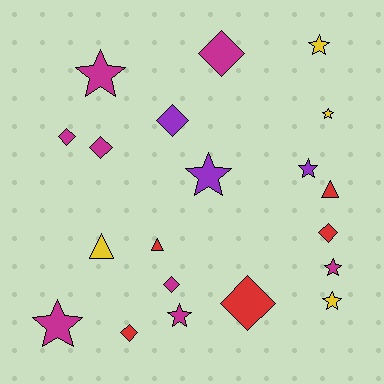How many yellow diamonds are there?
There are no yellow diamonds.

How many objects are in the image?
There are 20 objects.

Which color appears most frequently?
Magenta, with 8 objects.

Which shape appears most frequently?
Star, with 9 objects.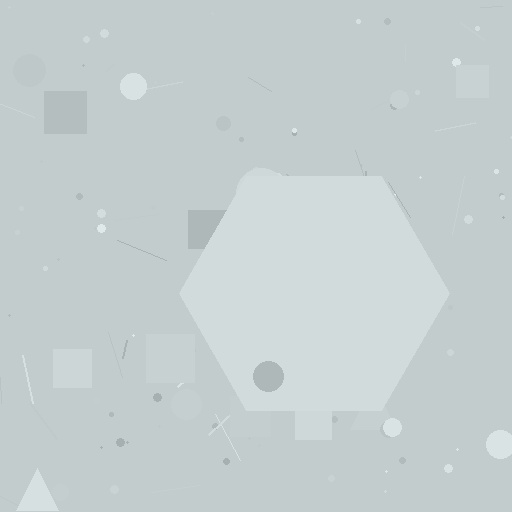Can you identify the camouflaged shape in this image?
The camouflaged shape is a hexagon.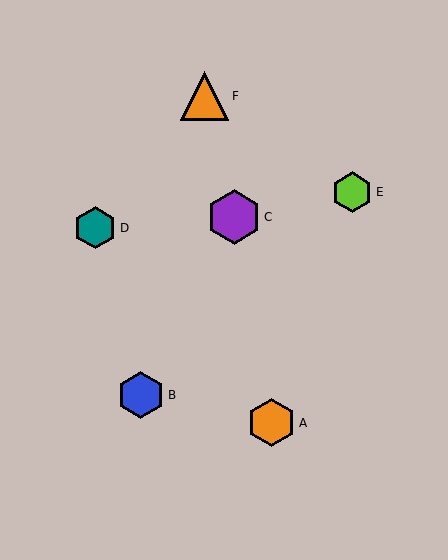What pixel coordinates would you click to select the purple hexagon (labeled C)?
Click at (234, 217) to select the purple hexagon C.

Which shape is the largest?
The purple hexagon (labeled C) is the largest.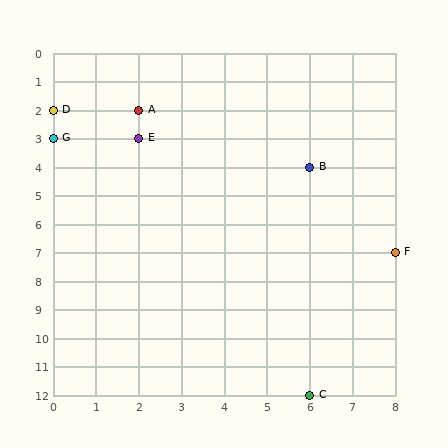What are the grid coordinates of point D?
Point D is at grid coordinates (0, 2).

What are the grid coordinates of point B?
Point B is at grid coordinates (6, 4).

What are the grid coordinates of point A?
Point A is at grid coordinates (2, 2).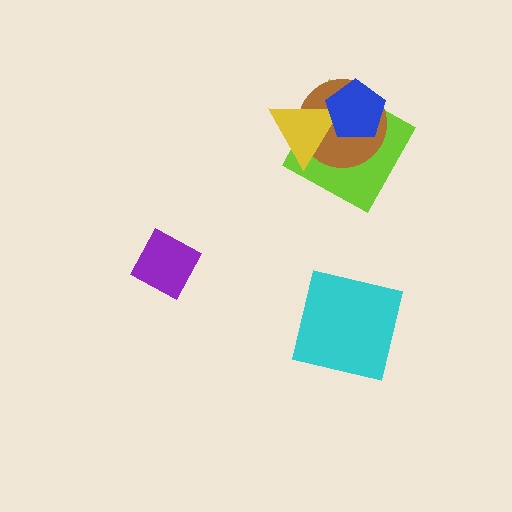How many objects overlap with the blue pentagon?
3 objects overlap with the blue pentagon.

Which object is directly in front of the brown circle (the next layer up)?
The yellow triangle is directly in front of the brown circle.